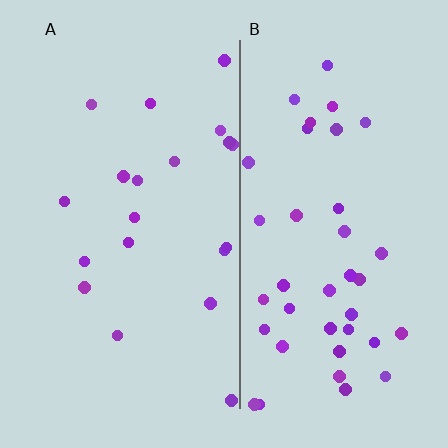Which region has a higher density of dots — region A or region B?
B (the right).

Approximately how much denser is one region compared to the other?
Approximately 2.0× — region B over region A.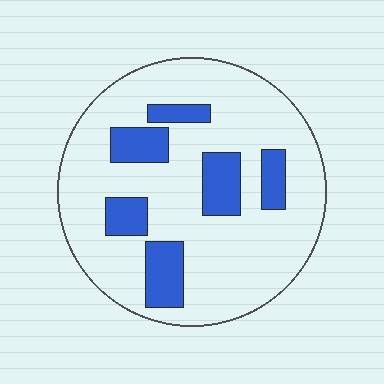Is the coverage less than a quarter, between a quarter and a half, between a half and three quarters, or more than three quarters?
Less than a quarter.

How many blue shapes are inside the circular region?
6.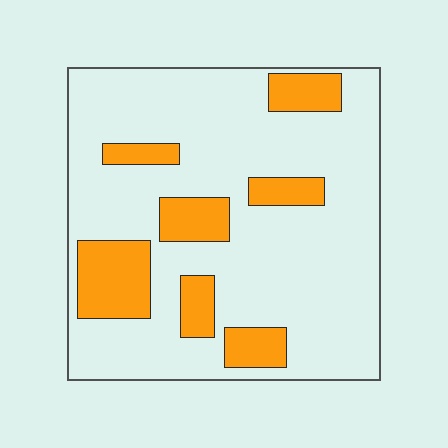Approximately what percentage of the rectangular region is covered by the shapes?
Approximately 20%.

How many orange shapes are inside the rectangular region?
7.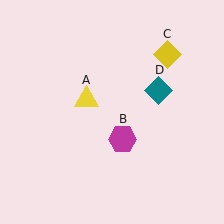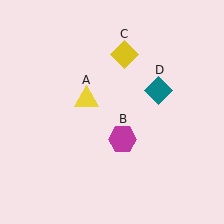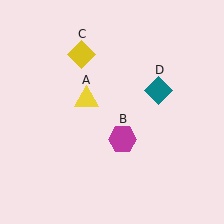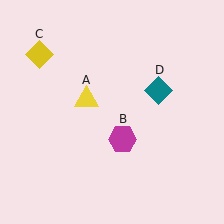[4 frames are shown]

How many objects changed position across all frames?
1 object changed position: yellow diamond (object C).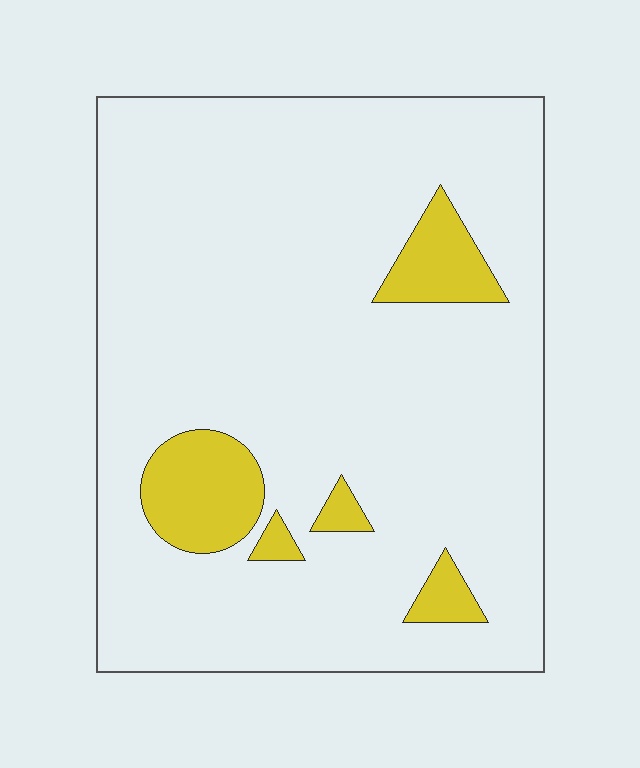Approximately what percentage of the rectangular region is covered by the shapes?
Approximately 10%.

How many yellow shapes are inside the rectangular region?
5.